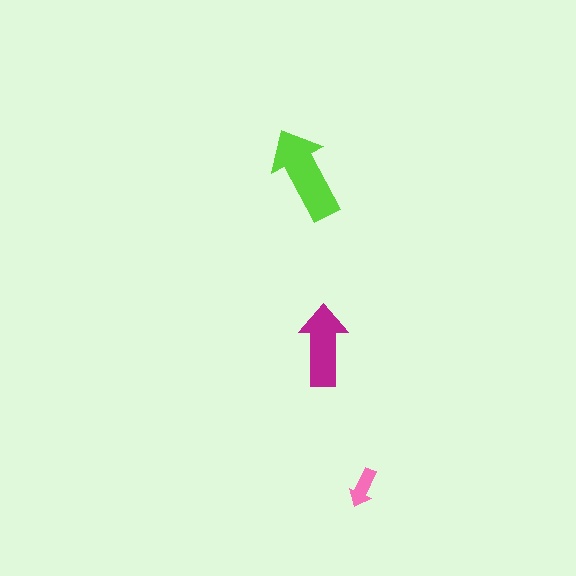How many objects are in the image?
There are 3 objects in the image.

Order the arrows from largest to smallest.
the lime one, the magenta one, the pink one.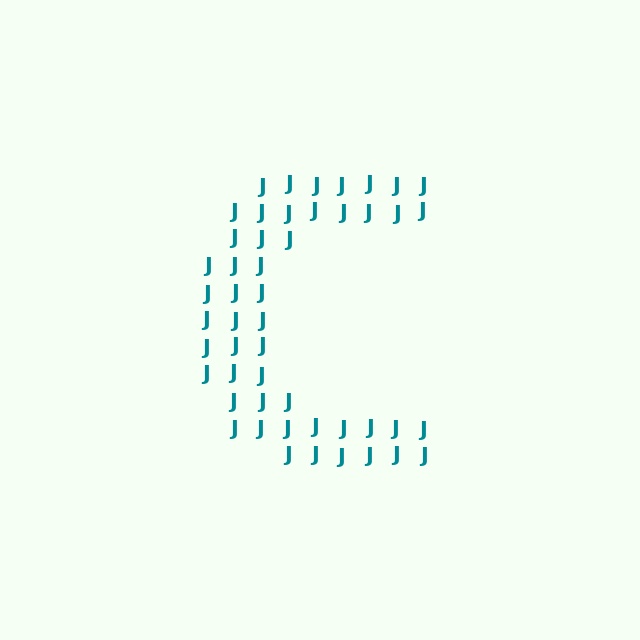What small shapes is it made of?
It is made of small letter J's.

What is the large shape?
The large shape is the letter C.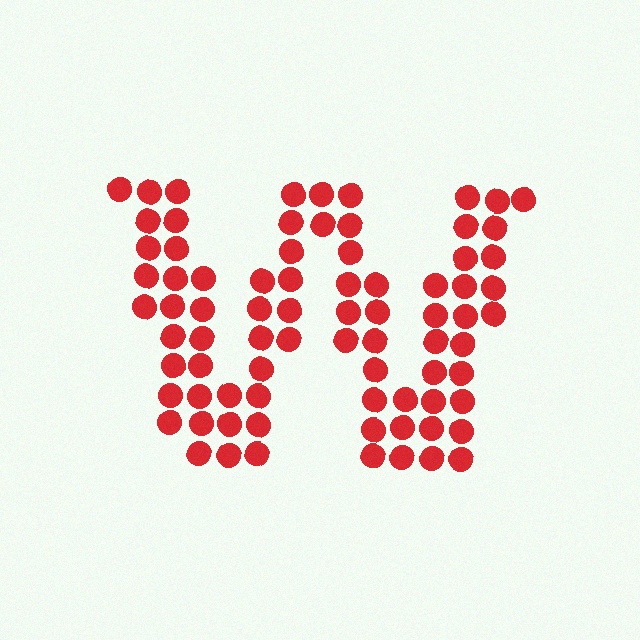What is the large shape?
The large shape is the letter W.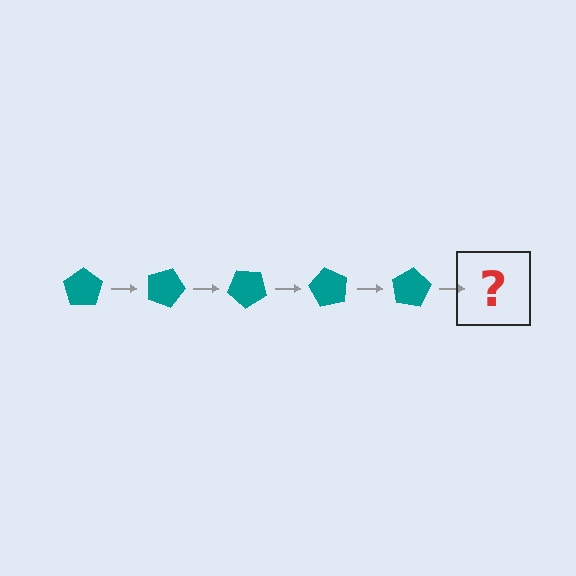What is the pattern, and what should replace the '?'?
The pattern is that the pentagon rotates 20 degrees each step. The '?' should be a teal pentagon rotated 100 degrees.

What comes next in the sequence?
The next element should be a teal pentagon rotated 100 degrees.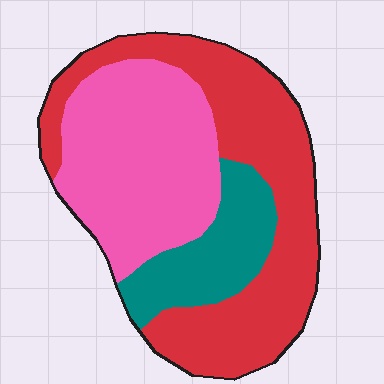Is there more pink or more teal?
Pink.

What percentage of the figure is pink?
Pink covers 38% of the figure.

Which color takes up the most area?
Red, at roughly 45%.